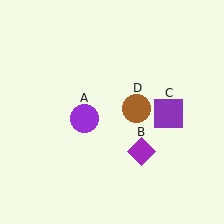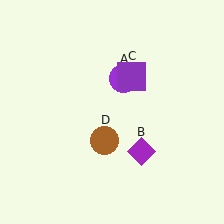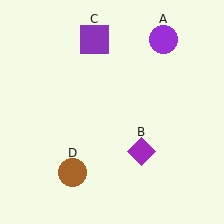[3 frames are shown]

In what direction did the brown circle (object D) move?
The brown circle (object D) moved down and to the left.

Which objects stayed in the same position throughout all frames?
Purple diamond (object B) remained stationary.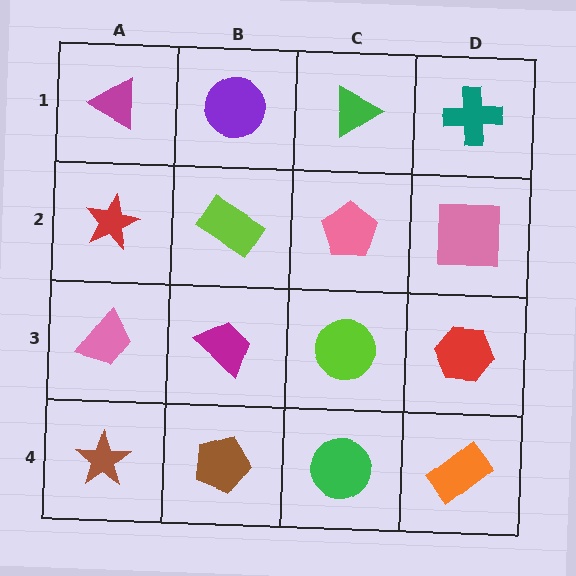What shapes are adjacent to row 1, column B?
A lime rectangle (row 2, column B), a magenta triangle (row 1, column A), a green triangle (row 1, column C).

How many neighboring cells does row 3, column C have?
4.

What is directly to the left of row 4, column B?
A brown star.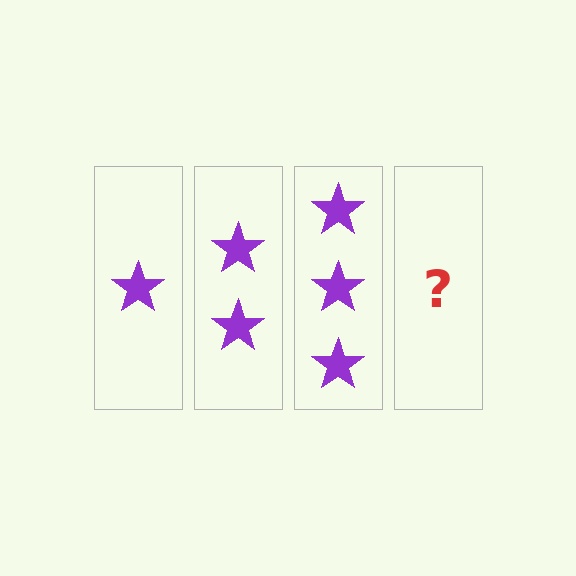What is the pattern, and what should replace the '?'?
The pattern is that each step adds one more star. The '?' should be 4 stars.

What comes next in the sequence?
The next element should be 4 stars.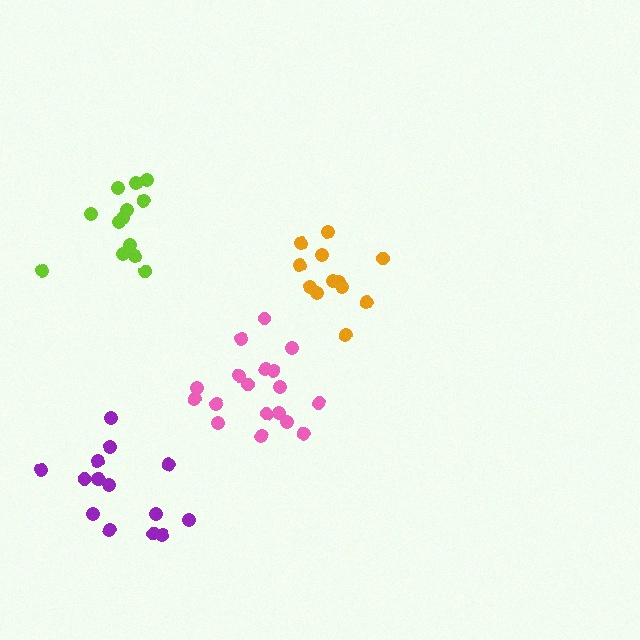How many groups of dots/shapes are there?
There are 4 groups.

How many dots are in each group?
Group 1: 18 dots, Group 2: 12 dots, Group 3: 13 dots, Group 4: 15 dots (58 total).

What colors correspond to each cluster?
The clusters are colored: pink, orange, lime, purple.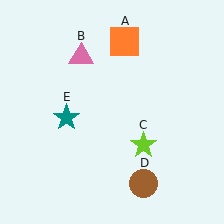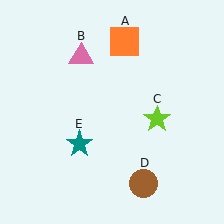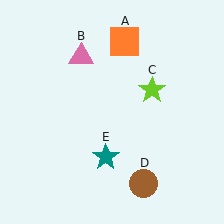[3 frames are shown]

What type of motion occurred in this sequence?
The lime star (object C), teal star (object E) rotated counterclockwise around the center of the scene.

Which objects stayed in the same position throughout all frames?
Orange square (object A) and pink triangle (object B) and brown circle (object D) remained stationary.